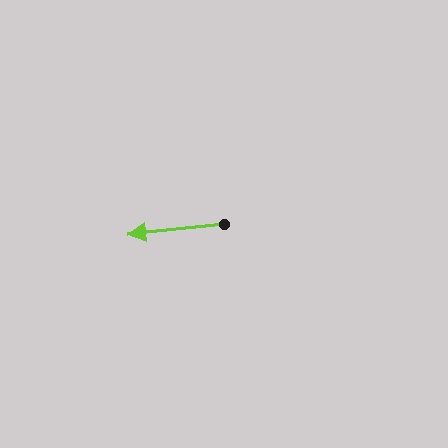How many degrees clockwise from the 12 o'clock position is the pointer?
Approximately 264 degrees.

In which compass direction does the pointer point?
West.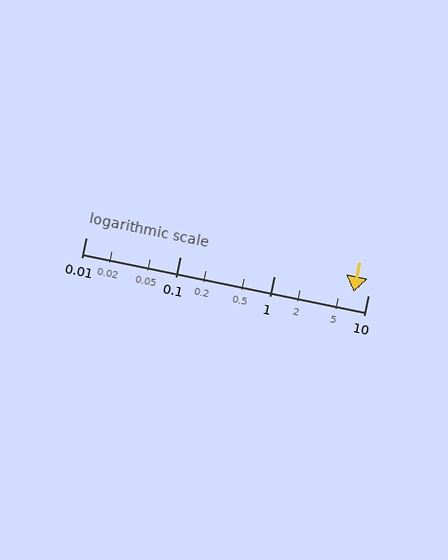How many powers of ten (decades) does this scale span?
The scale spans 3 decades, from 0.01 to 10.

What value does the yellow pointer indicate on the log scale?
The pointer indicates approximately 7.1.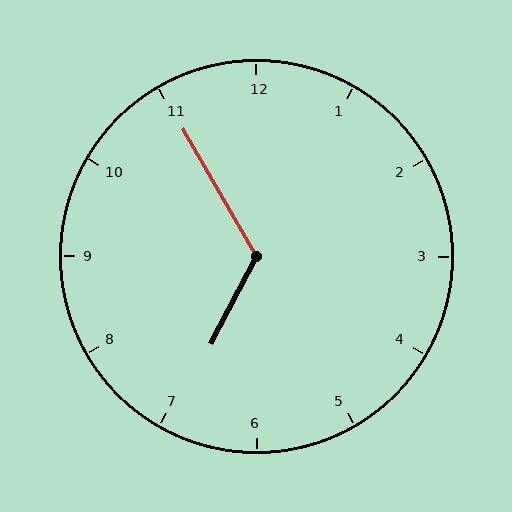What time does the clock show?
6:55.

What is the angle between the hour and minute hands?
Approximately 122 degrees.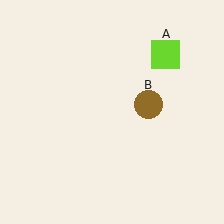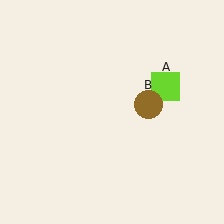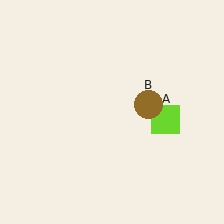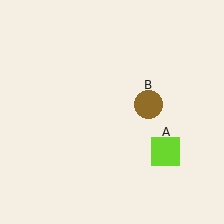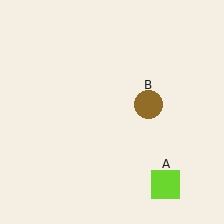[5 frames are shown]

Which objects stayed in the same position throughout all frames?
Brown circle (object B) remained stationary.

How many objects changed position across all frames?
1 object changed position: lime square (object A).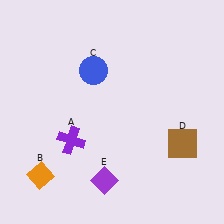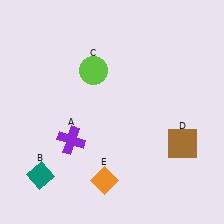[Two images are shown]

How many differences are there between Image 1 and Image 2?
There are 3 differences between the two images.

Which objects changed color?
B changed from orange to teal. C changed from blue to lime. E changed from purple to orange.